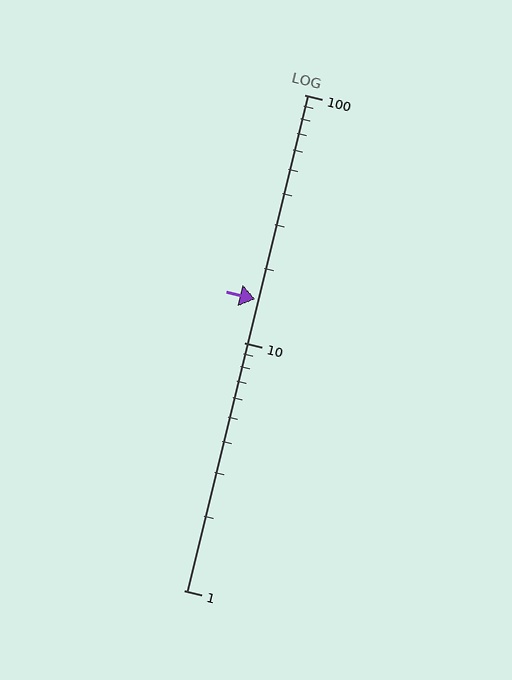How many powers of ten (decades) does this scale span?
The scale spans 2 decades, from 1 to 100.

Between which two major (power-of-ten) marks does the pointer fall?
The pointer is between 10 and 100.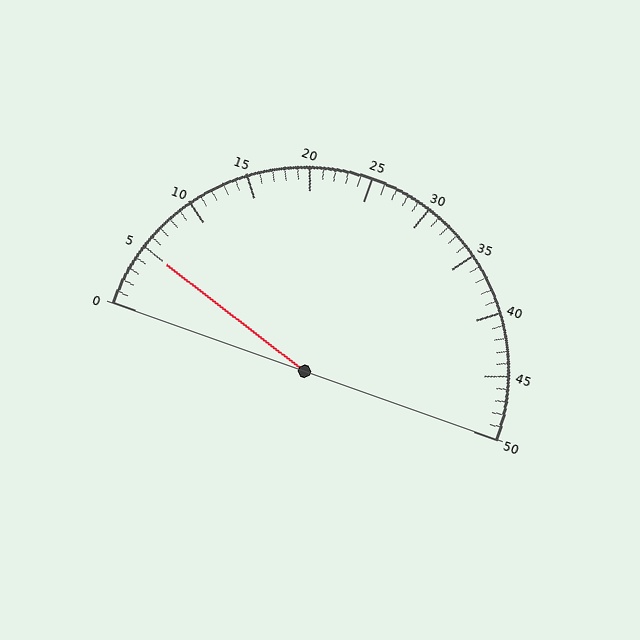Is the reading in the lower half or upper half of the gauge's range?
The reading is in the lower half of the range (0 to 50).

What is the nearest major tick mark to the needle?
The nearest major tick mark is 5.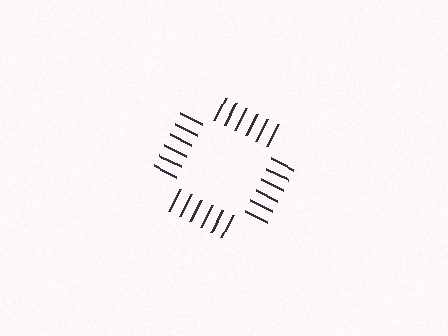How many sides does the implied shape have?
4 sides — the line-ends trace a square.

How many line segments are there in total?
24 — 6 along each of the 4 edges.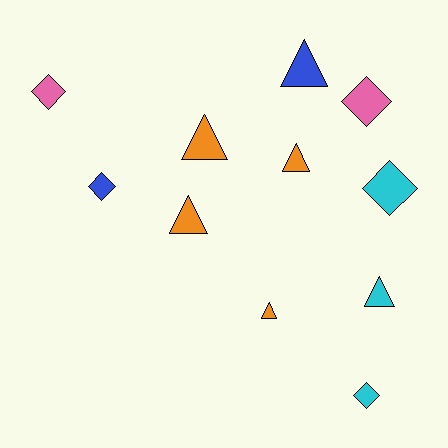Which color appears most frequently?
Orange, with 4 objects.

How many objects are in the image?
There are 11 objects.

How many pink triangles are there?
There are no pink triangles.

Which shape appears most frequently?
Triangle, with 6 objects.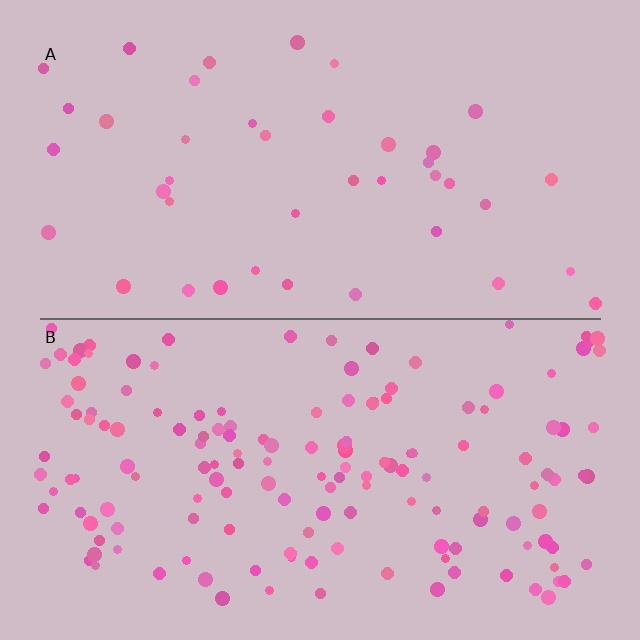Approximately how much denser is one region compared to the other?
Approximately 3.7× — region B over region A.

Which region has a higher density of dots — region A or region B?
B (the bottom).